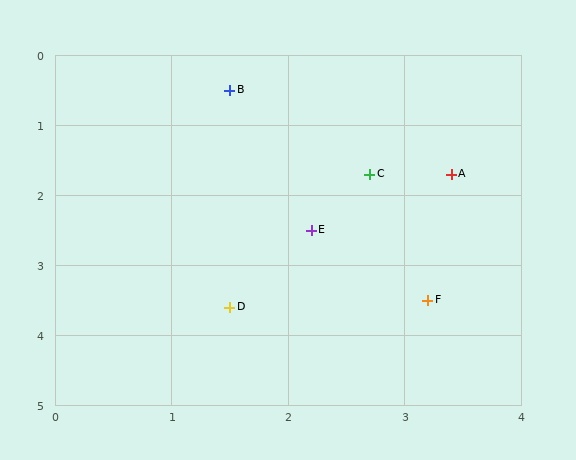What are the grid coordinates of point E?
Point E is at approximately (2.2, 2.5).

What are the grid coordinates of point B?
Point B is at approximately (1.5, 0.5).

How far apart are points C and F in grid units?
Points C and F are about 1.9 grid units apart.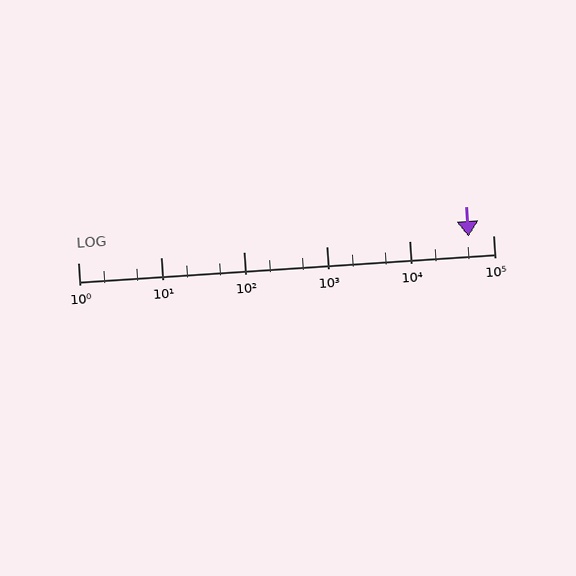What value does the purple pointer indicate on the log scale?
The pointer indicates approximately 51000.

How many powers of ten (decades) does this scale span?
The scale spans 5 decades, from 1 to 100000.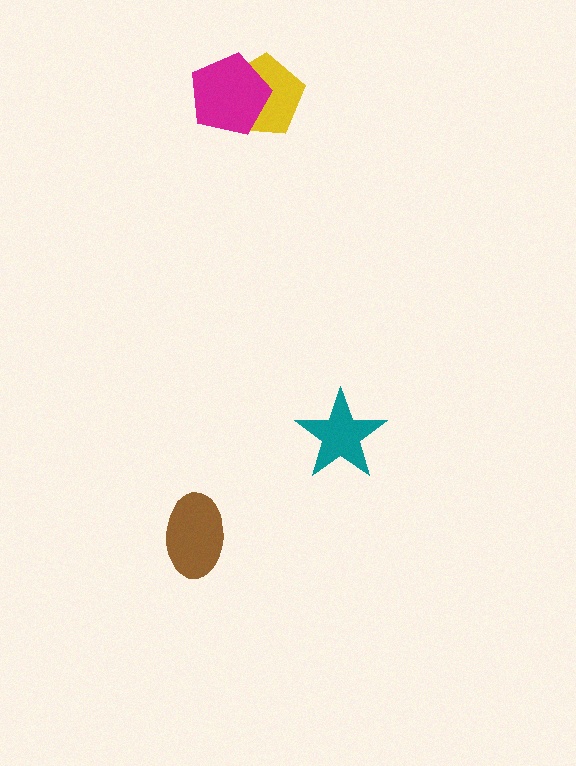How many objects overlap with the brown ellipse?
0 objects overlap with the brown ellipse.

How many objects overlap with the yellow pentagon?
1 object overlaps with the yellow pentagon.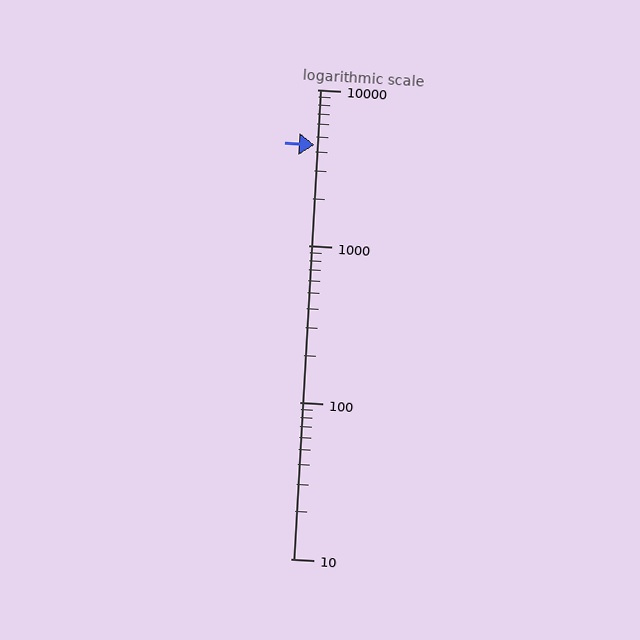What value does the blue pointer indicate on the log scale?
The pointer indicates approximately 4400.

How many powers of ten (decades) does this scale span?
The scale spans 3 decades, from 10 to 10000.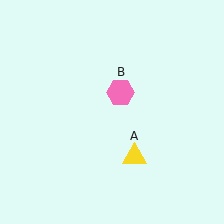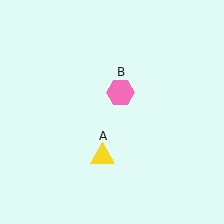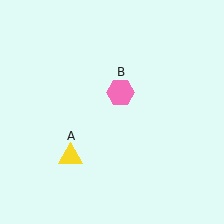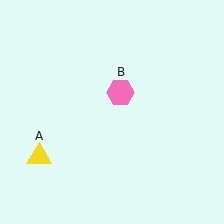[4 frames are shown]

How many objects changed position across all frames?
1 object changed position: yellow triangle (object A).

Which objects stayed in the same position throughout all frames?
Pink hexagon (object B) remained stationary.